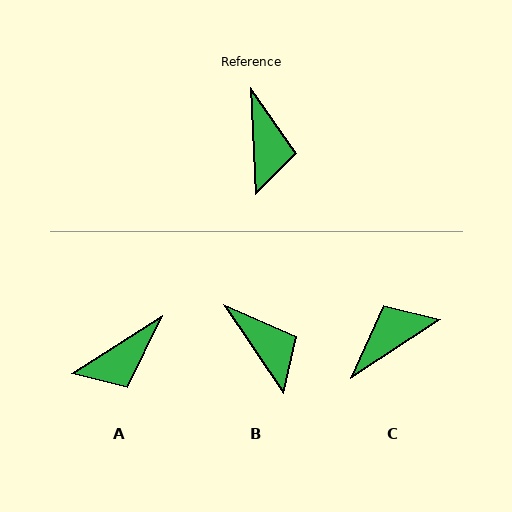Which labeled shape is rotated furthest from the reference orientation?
C, about 121 degrees away.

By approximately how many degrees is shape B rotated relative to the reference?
Approximately 32 degrees counter-clockwise.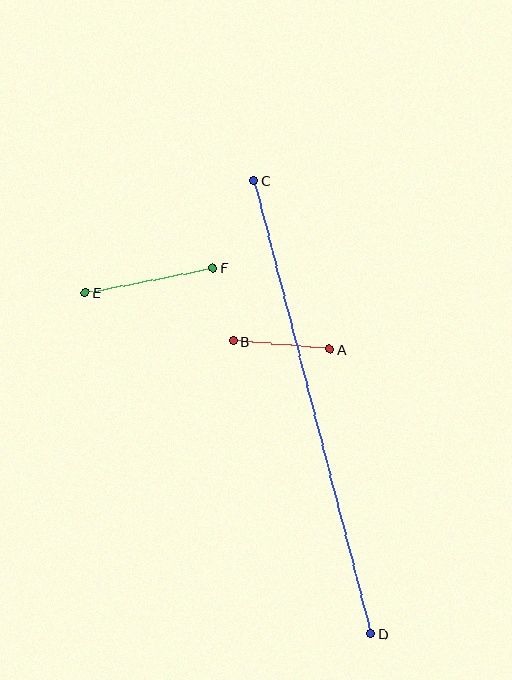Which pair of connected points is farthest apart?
Points C and D are farthest apart.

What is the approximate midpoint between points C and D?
The midpoint is at approximately (313, 407) pixels.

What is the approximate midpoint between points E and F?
The midpoint is at approximately (149, 280) pixels.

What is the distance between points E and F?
The distance is approximately 130 pixels.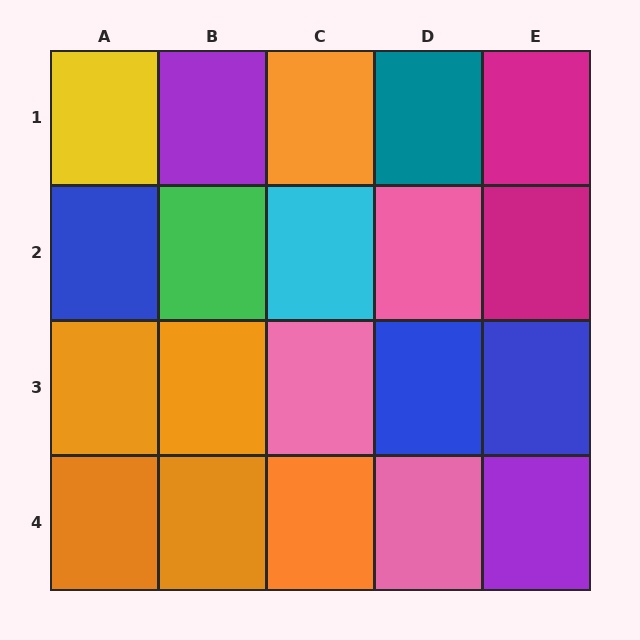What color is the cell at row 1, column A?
Yellow.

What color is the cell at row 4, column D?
Pink.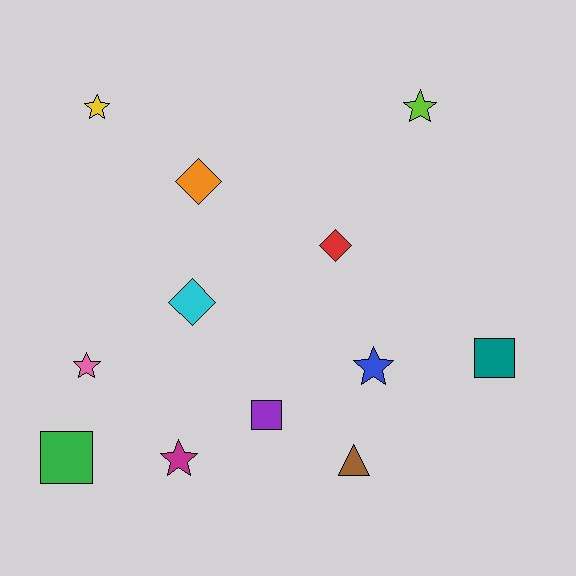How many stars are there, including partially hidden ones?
There are 5 stars.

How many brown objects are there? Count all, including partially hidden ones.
There is 1 brown object.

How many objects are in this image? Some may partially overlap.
There are 12 objects.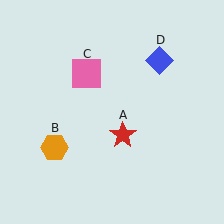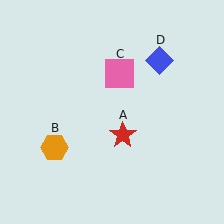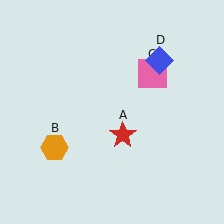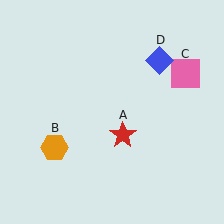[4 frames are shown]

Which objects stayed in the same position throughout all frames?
Red star (object A) and orange hexagon (object B) and blue diamond (object D) remained stationary.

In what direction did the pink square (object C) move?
The pink square (object C) moved right.